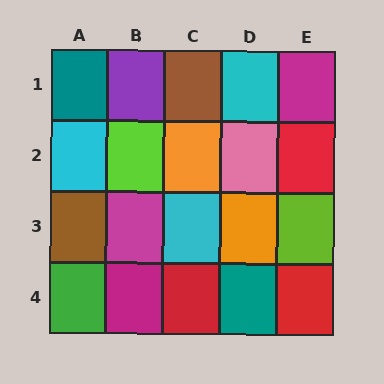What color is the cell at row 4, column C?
Red.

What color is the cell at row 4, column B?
Magenta.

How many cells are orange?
2 cells are orange.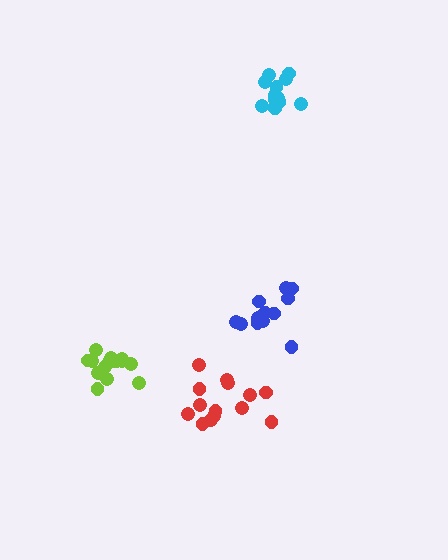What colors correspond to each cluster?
The clusters are colored: blue, cyan, red, lime.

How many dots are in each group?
Group 1: 12 dots, Group 2: 13 dots, Group 3: 14 dots, Group 4: 15 dots (54 total).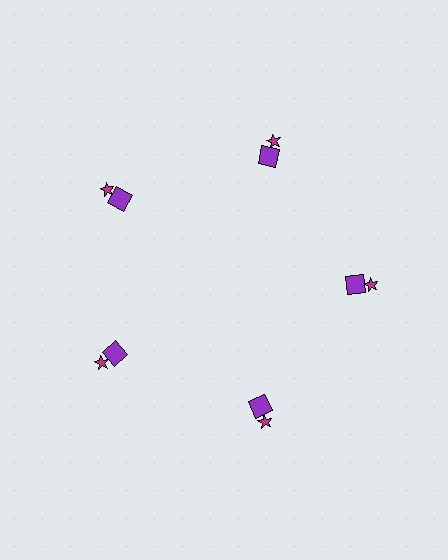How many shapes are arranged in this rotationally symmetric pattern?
There are 10 shapes, arranged in 5 groups of 2.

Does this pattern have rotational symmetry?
Yes, this pattern has 5-fold rotational symmetry. It looks the same after rotating 72 degrees around the center.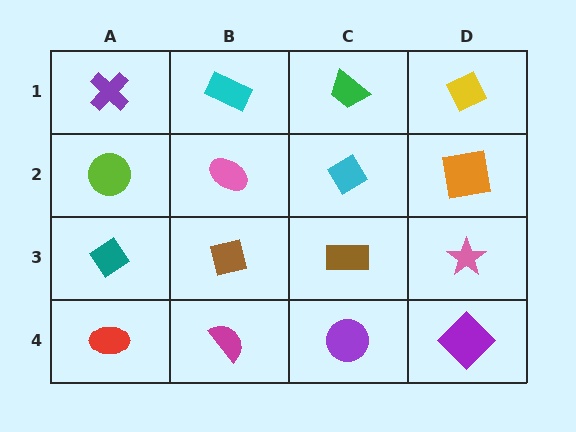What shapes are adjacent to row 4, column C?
A brown rectangle (row 3, column C), a magenta semicircle (row 4, column B), a purple diamond (row 4, column D).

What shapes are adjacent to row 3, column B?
A pink ellipse (row 2, column B), a magenta semicircle (row 4, column B), a teal diamond (row 3, column A), a brown rectangle (row 3, column C).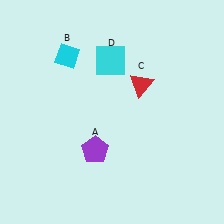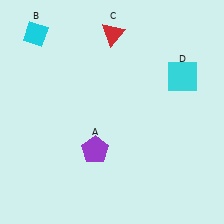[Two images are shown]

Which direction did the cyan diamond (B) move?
The cyan diamond (B) moved left.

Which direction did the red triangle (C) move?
The red triangle (C) moved up.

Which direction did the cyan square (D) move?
The cyan square (D) moved right.